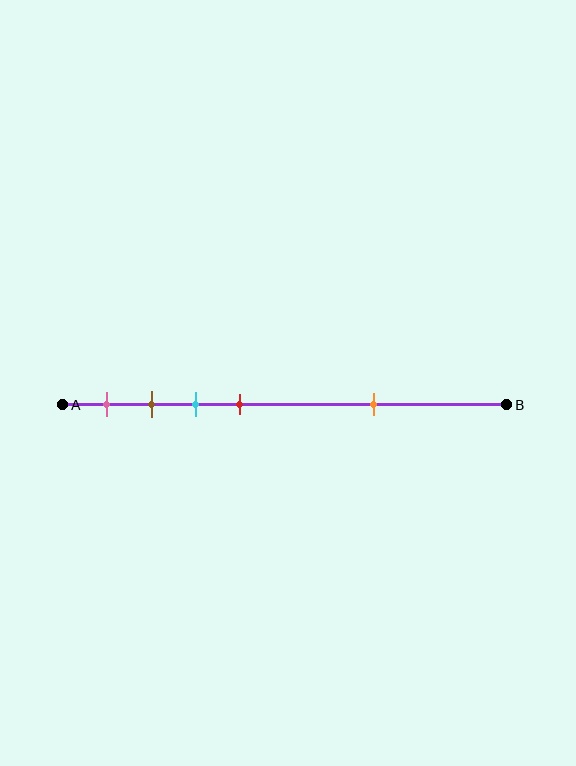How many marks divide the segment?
There are 5 marks dividing the segment.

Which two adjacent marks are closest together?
The brown and cyan marks are the closest adjacent pair.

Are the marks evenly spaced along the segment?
No, the marks are not evenly spaced.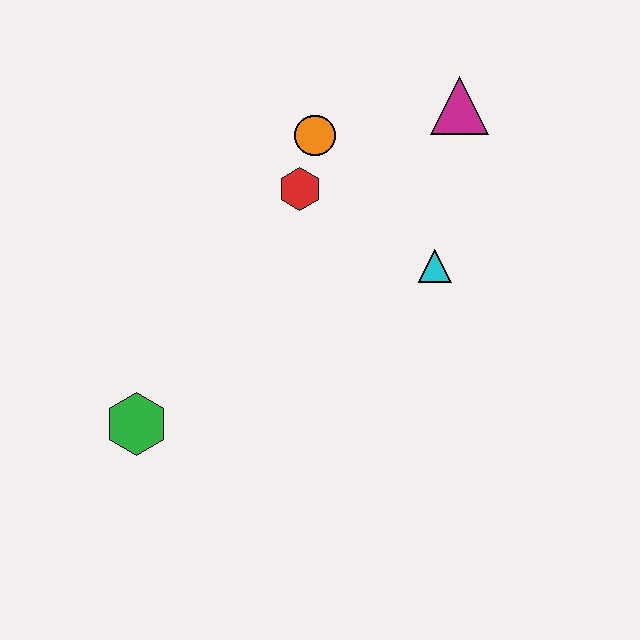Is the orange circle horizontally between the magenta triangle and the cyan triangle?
No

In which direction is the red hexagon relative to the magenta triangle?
The red hexagon is to the left of the magenta triangle.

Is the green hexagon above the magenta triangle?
No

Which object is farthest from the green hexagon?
The magenta triangle is farthest from the green hexagon.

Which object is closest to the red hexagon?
The orange circle is closest to the red hexagon.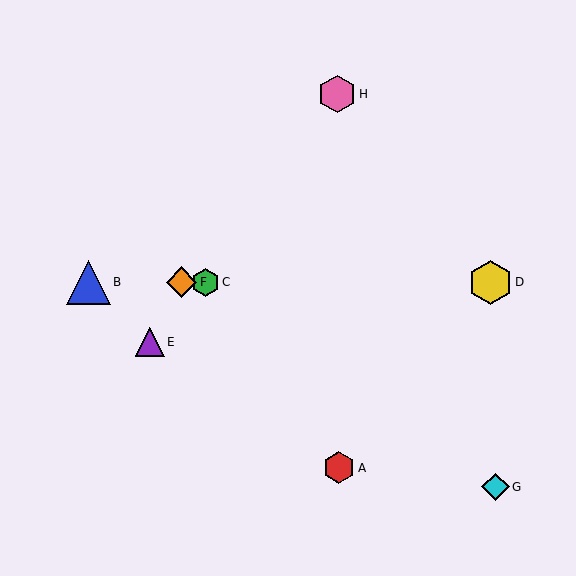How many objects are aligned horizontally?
4 objects (B, C, D, F) are aligned horizontally.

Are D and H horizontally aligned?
No, D is at y≈282 and H is at y≈94.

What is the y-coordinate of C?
Object C is at y≈282.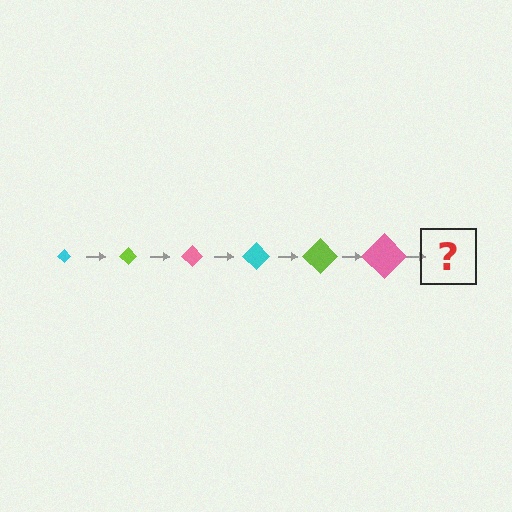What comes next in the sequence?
The next element should be a cyan diamond, larger than the previous one.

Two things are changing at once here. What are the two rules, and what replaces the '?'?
The two rules are that the diamond grows larger each step and the color cycles through cyan, lime, and pink. The '?' should be a cyan diamond, larger than the previous one.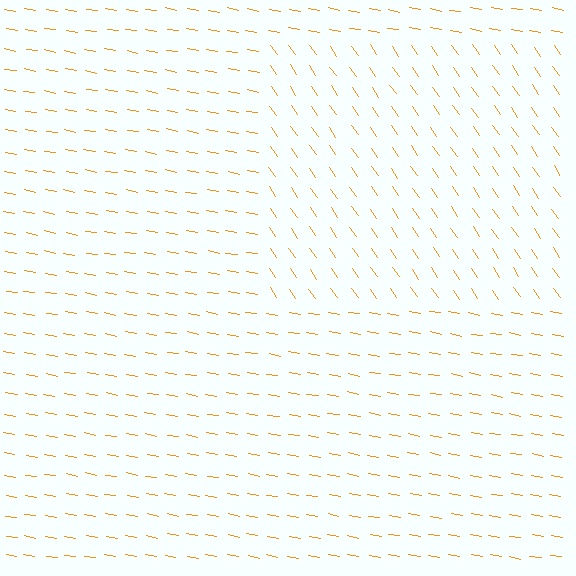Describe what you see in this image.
The image is filled with small orange line segments. A rectangle region in the image has lines oriented differently from the surrounding lines, creating a visible texture boundary.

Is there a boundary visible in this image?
Yes, there is a texture boundary formed by a change in line orientation.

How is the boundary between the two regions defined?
The boundary is defined purely by a change in line orientation (approximately 45 degrees difference). All lines are the same color and thickness.